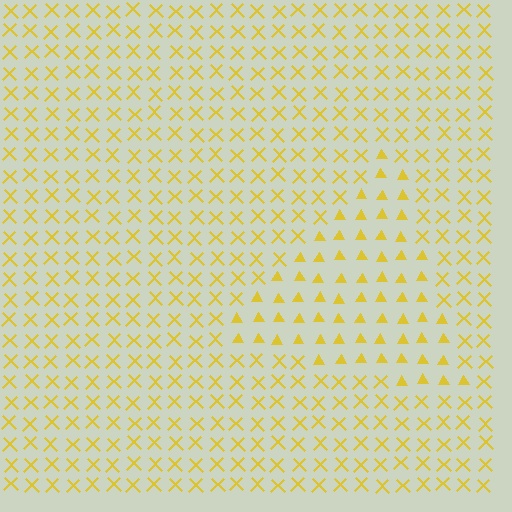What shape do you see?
I see a triangle.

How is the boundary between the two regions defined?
The boundary is defined by a change in element shape: triangles inside vs. X marks outside. All elements share the same color and spacing.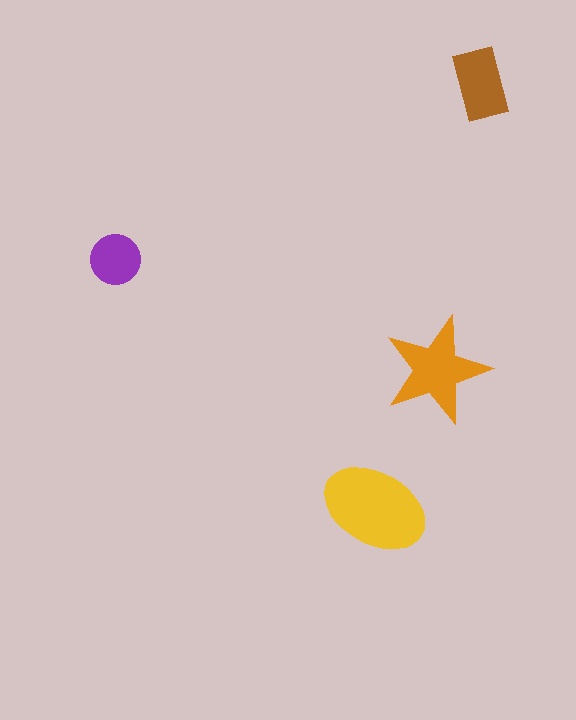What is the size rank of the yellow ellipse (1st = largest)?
1st.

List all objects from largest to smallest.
The yellow ellipse, the orange star, the brown rectangle, the purple circle.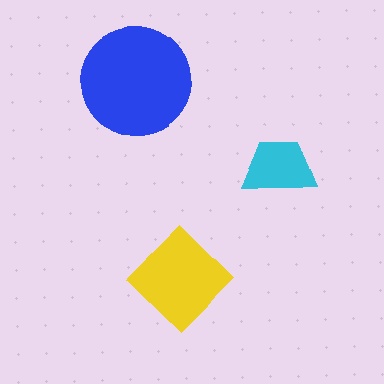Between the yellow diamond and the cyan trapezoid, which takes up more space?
The yellow diamond.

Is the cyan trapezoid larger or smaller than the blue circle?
Smaller.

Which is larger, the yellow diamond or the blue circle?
The blue circle.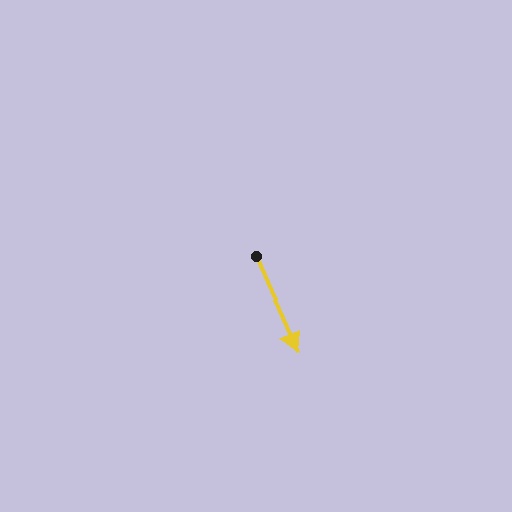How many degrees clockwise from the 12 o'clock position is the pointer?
Approximately 156 degrees.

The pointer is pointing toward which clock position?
Roughly 5 o'clock.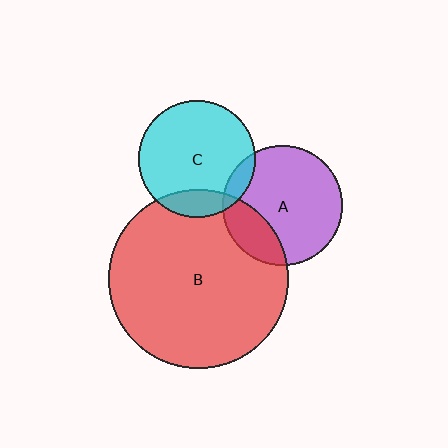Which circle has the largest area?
Circle B (red).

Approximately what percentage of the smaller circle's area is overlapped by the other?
Approximately 10%.